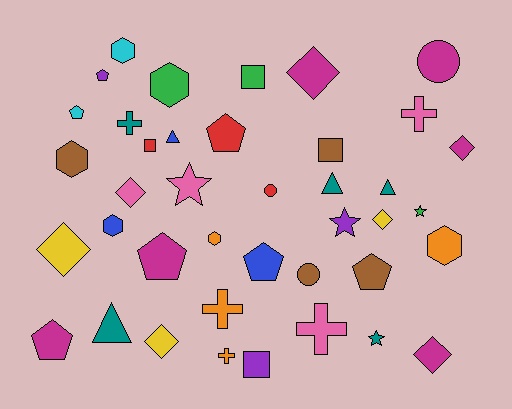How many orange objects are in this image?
There are 4 orange objects.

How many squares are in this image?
There are 4 squares.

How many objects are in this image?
There are 40 objects.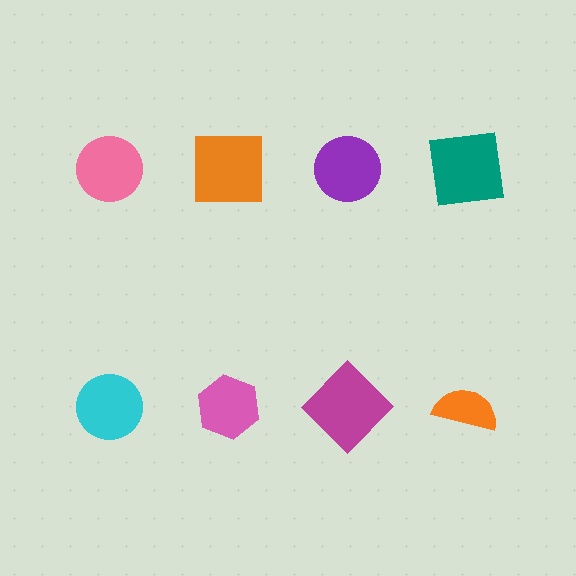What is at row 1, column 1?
A pink circle.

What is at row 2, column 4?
An orange semicircle.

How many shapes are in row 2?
4 shapes.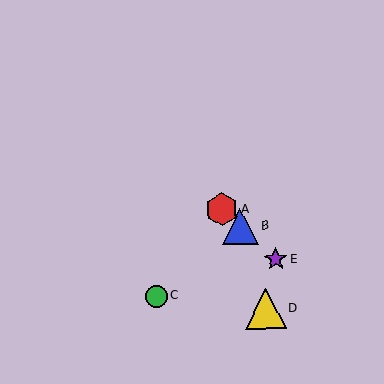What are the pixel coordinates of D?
Object D is at (266, 309).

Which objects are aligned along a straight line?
Objects A, B, E are aligned along a straight line.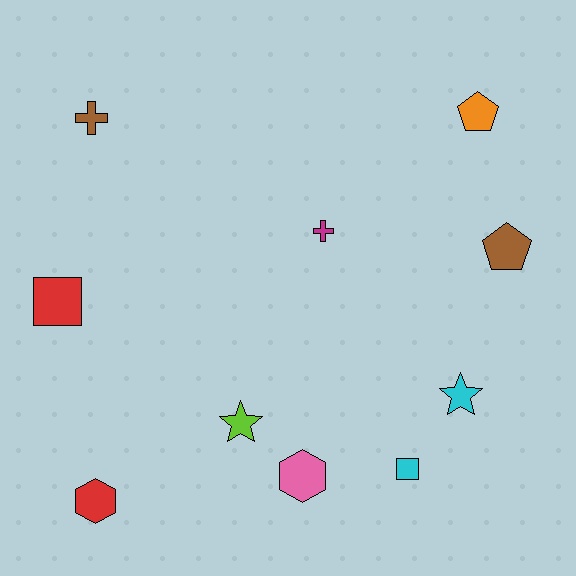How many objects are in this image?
There are 10 objects.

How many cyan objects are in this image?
There are 2 cyan objects.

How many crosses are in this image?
There are 2 crosses.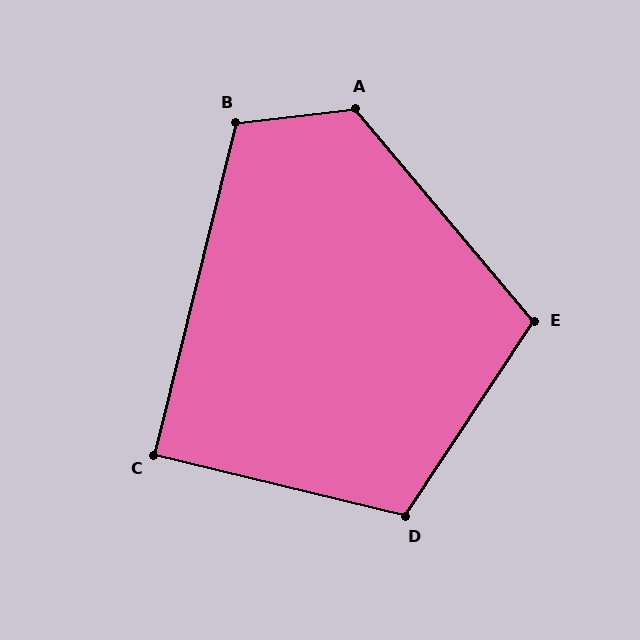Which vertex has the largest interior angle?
A, at approximately 123 degrees.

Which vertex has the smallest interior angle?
C, at approximately 90 degrees.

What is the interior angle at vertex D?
Approximately 110 degrees (obtuse).